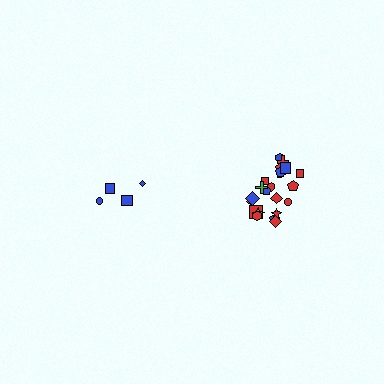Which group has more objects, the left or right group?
The right group.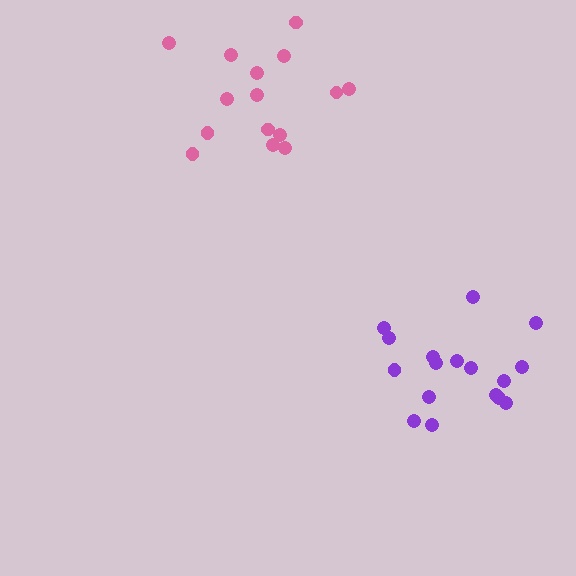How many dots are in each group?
Group 1: 17 dots, Group 2: 15 dots (32 total).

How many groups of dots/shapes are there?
There are 2 groups.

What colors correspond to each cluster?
The clusters are colored: purple, pink.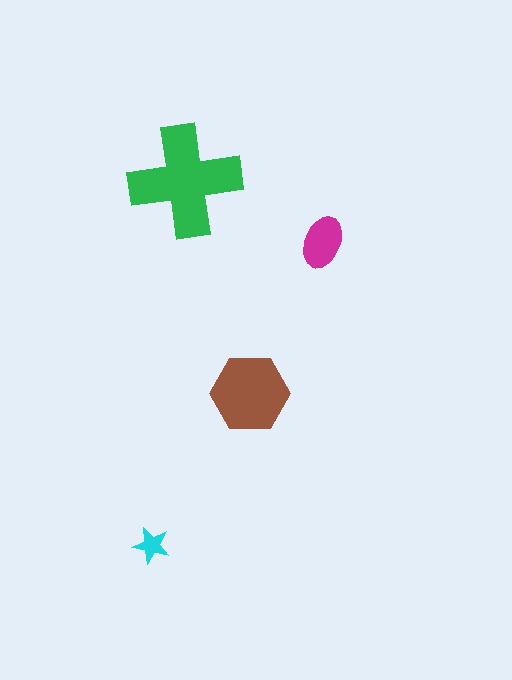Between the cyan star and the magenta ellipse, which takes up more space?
The magenta ellipse.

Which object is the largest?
The green cross.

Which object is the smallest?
The cyan star.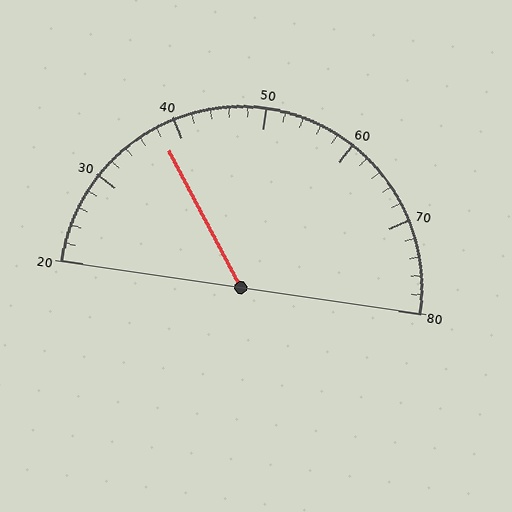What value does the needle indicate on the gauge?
The needle indicates approximately 38.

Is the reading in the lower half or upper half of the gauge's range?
The reading is in the lower half of the range (20 to 80).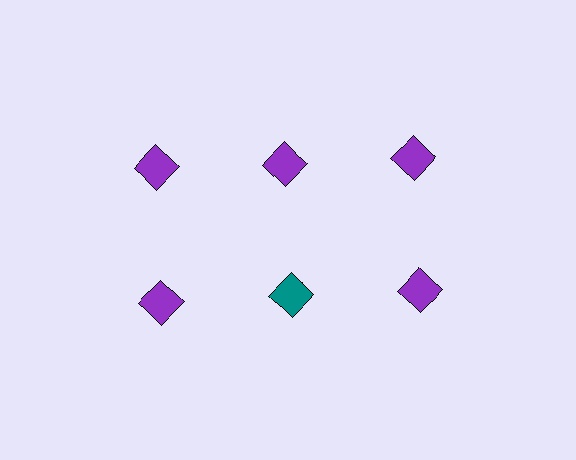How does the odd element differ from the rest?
It has a different color: teal instead of purple.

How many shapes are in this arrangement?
There are 6 shapes arranged in a grid pattern.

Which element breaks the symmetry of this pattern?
The teal diamond in the second row, second from left column breaks the symmetry. All other shapes are purple diamonds.